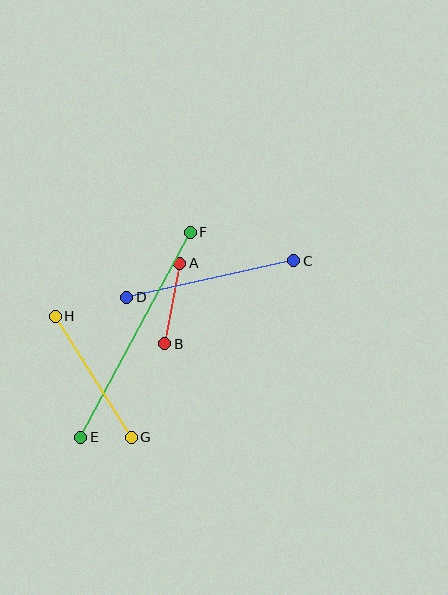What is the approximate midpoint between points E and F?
The midpoint is at approximately (136, 335) pixels.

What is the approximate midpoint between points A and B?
The midpoint is at approximately (172, 303) pixels.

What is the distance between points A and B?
The distance is approximately 82 pixels.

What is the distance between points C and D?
The distance is approximately 171 pixels.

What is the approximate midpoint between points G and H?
The midpoint is at approximately (93, 377) pixels.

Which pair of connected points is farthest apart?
Points E and F are farthest apart.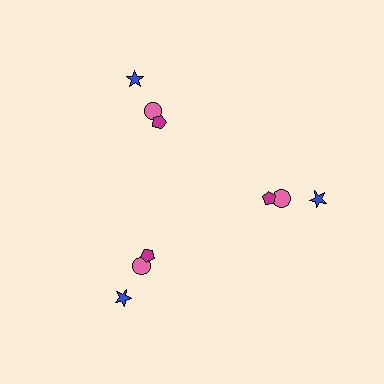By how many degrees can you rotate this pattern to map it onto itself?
The pattern maps onto itself every 120 degrees of rotation.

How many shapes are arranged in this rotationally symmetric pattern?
There are 9 shapes, arranged in 3 groups of 3.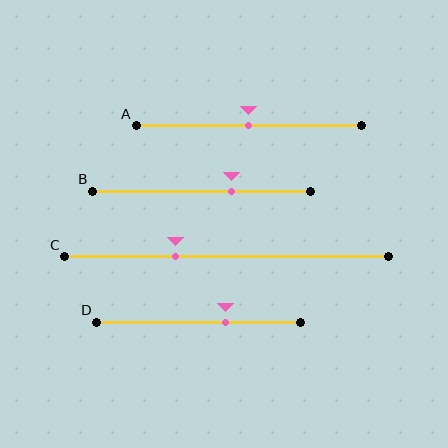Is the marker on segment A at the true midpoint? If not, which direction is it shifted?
Yes, the marker on segment A is at the true midpoint.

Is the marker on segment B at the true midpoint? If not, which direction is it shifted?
No, the marker on segment B is shifted to the right by about 14% of the segment length.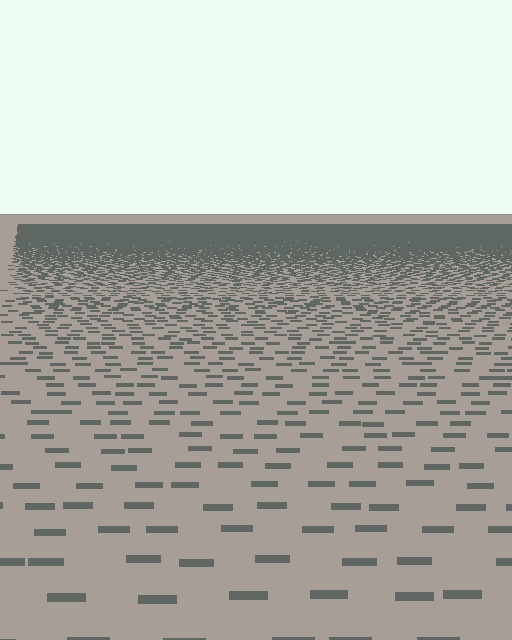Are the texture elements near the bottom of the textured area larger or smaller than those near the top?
Larger. Near the bottom, elements are closer to the viewer and appear at a bigger on-screen size.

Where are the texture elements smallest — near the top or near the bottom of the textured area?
Near the top.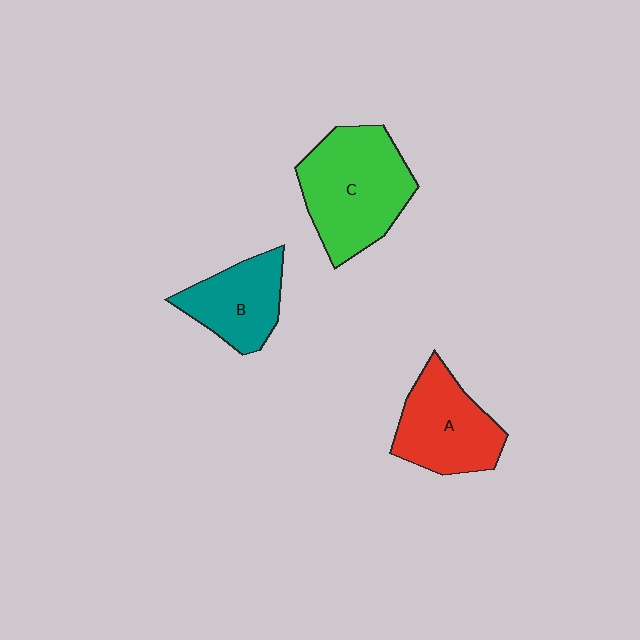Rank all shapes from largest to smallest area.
From largest to smallest: C (green), A (red), B (teal).